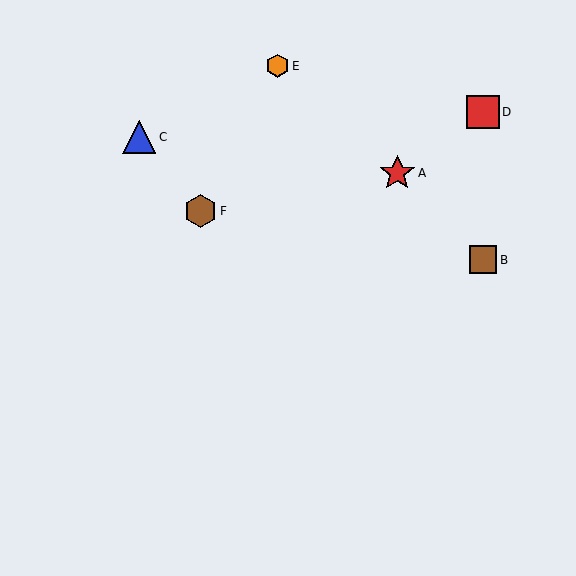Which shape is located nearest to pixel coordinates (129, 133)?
The blue triangle (labeled C) at (139, 137) is nearest to that location.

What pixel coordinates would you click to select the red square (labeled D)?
Click at (483, 112) to select the red square D.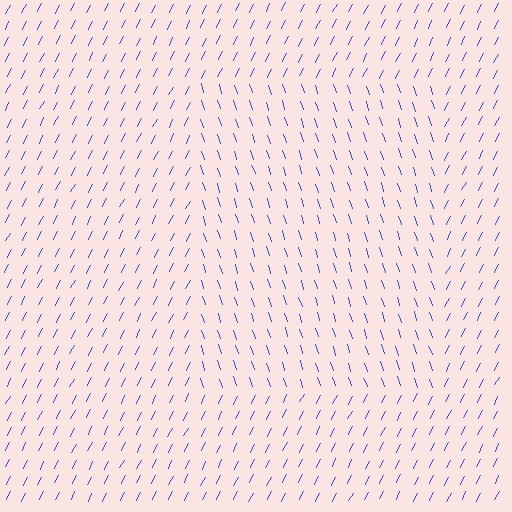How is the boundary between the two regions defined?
The boundary is defined purely by a change in line orientation (approximately 45 degrees difference). All lines are the same color and thickness.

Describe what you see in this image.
The image is filled with small blue line segments. A rectangle region in the image has lines oriented differently from the surrounding lines, creating a visible texture boundary.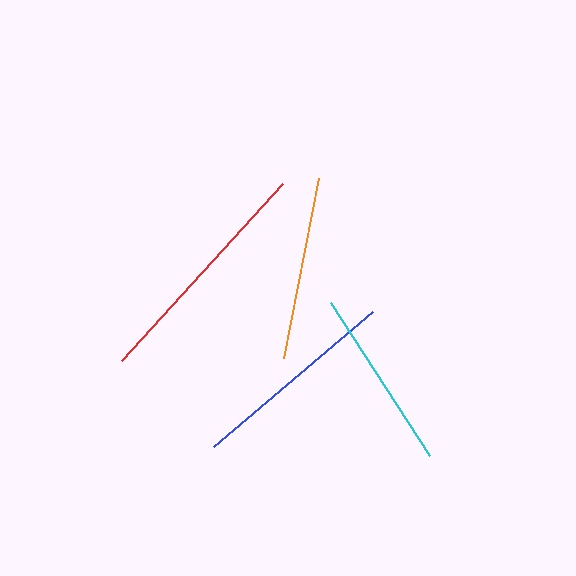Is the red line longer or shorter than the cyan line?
The red line is longer than the cyan line.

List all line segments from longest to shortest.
From longest to shortest: red, blue, orange, cyan.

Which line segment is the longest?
The red line is the longest at approximately 240 pixels.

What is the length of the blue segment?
The blue segment is approximately 209 pixels long.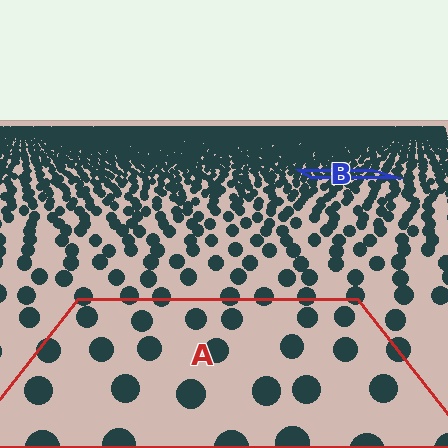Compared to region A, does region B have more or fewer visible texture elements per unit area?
Region B has more texture elements per unit area — they are packed more densely because it is farther away.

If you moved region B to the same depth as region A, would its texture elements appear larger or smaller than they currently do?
They would appear larger. At a closer depth, the same texture elements are projected at a bigger on-screen size.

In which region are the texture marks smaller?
The texture marks are smaller in region B, because it is farther away.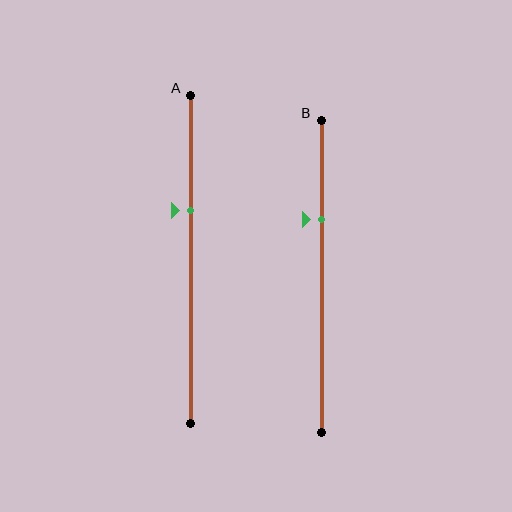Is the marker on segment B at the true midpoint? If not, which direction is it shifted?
No, the marker on segment B is shifted upward by about 18% of the segment length.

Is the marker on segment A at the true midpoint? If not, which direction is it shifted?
No, the marker on segment A is shifted upward by about 15% of the segment length.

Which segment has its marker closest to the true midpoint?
Segment A has its marker closest to the true midpoint.